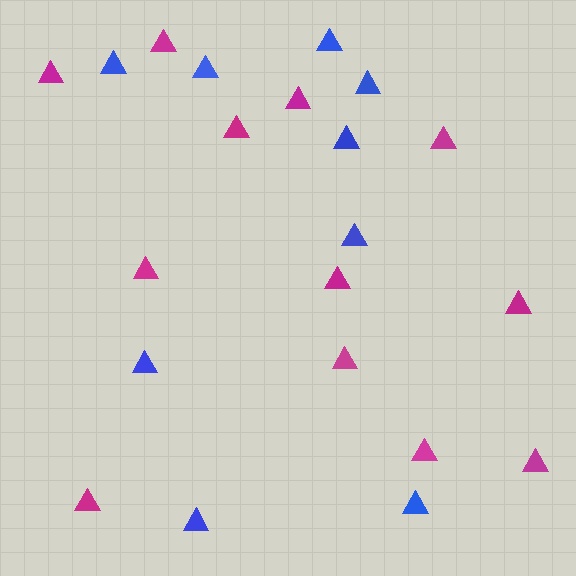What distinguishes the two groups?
There are 2 groups: one group of magenta triangles (12) and one group of blue triangles (9).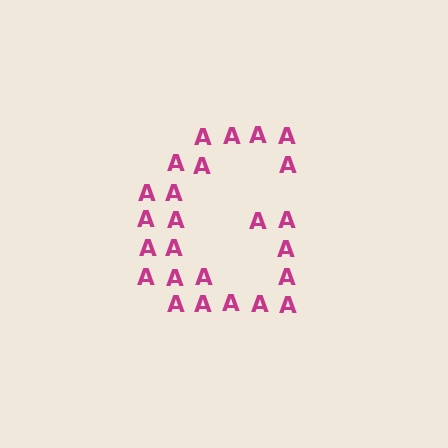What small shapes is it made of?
It is made of small letter A's.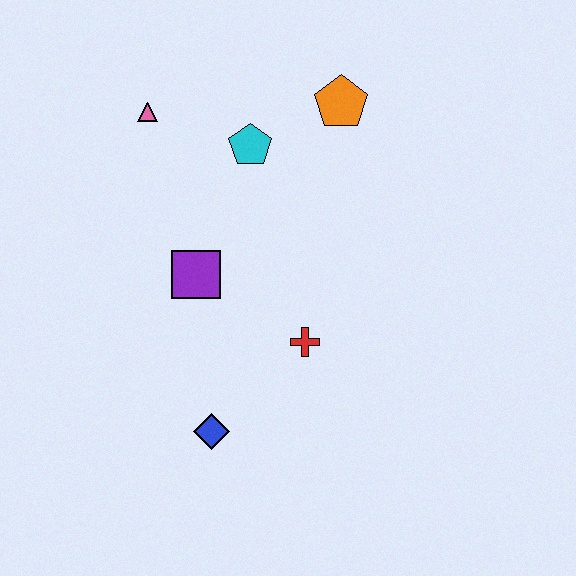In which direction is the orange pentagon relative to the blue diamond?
The orange pentagon is above the blue diamond.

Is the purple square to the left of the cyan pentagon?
Yes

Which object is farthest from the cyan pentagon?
The blue diamond is farthest from the cyan pentagon.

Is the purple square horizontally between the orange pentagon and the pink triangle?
Yes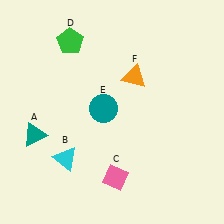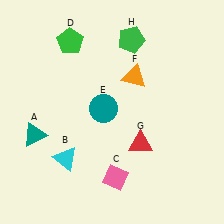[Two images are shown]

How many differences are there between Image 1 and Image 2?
There are 2 differences between the two images.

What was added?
A red triangle (G), a green pentagon (H) were added in Image 2.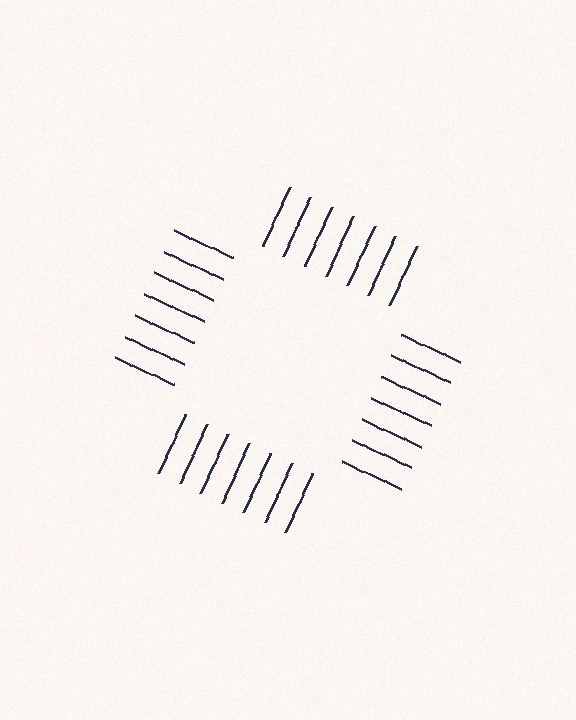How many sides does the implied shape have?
4 sides — the line-ends trace a square.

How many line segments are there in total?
28 — 7 along each of the 4 edges.